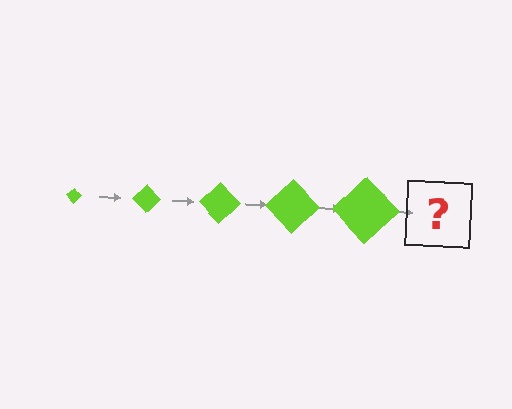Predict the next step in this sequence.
The next step is a lime diamond, larger than the previous one.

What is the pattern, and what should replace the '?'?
The pattern is that the diamond gets progressively larger each step. The '?' should be a lime diamond, larger than the previous one.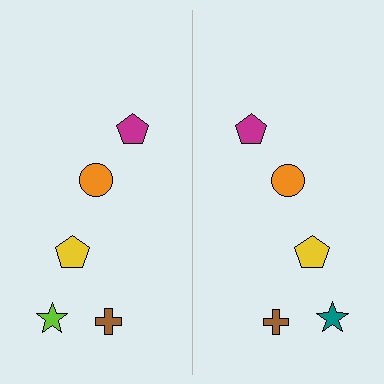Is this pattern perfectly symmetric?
No, the pattern is not perfectly symmetric. The teal star on the right side breaks the symmetry — its mirror counterpart is lime.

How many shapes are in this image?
There are 10 shapes in this image.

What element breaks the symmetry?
The teal star on the right side breaks the symmetry — its mirror counterpart is lime.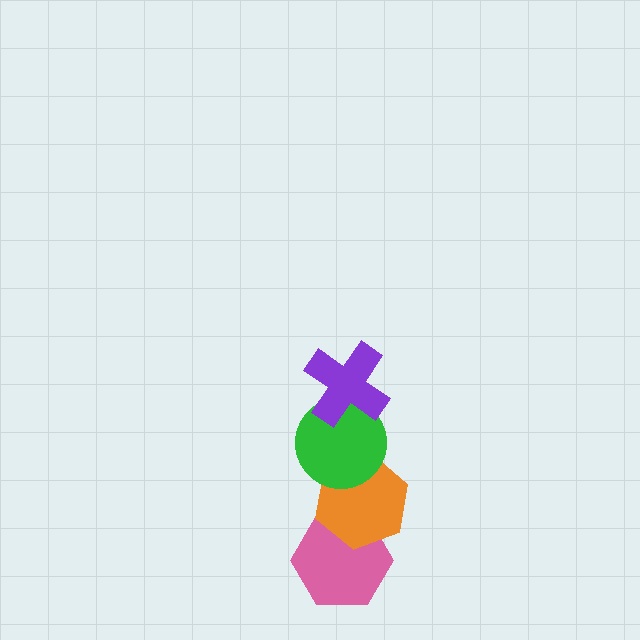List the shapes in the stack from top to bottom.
From top to bottom: the purple cross, the green circle, the orange hexagon, the pink hexagon.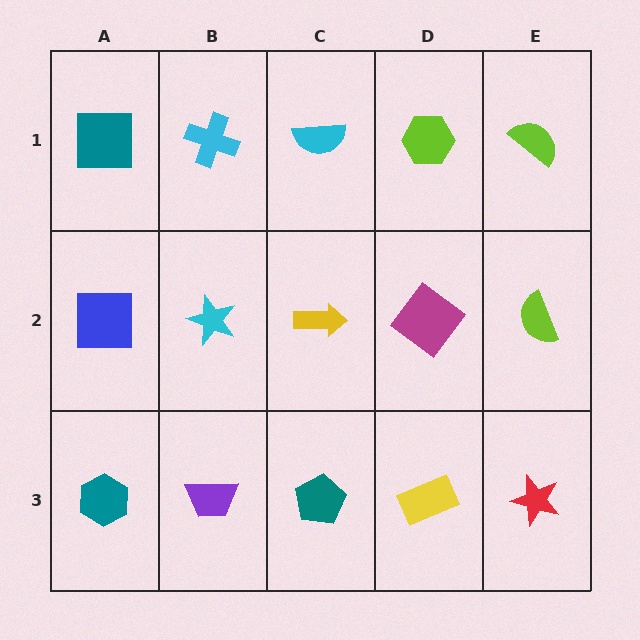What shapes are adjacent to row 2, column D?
A lime hexagon (row 1, column D), a yellow rectangle (row 3, column D), a yellow arrow (row 2, column C), a lime semicircle (row 2, column E).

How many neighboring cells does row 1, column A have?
2.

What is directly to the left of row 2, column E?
A magenta diamond.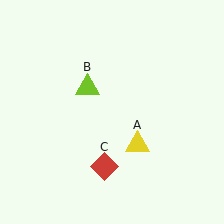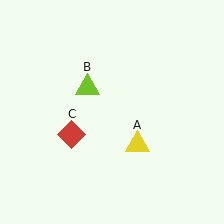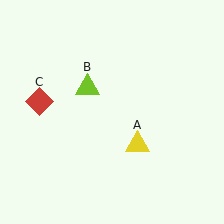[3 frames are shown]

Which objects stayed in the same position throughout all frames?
Yellow triangle (object A) and lime triangle (object B) remained stationary.